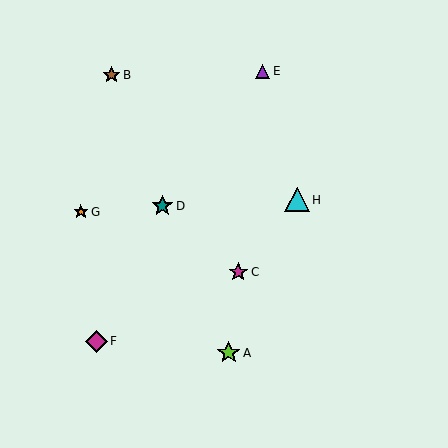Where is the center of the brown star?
The center of the brown star is at (111, 75).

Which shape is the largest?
The cyan triangle (labeled H) is the largest.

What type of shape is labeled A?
Shape A is a lime star.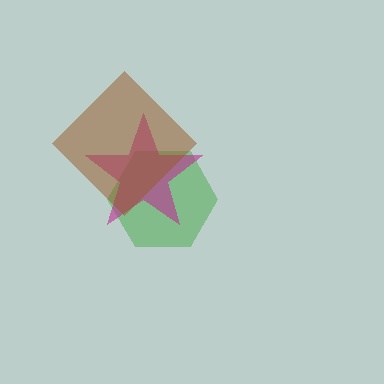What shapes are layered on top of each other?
The layered shapes are: a green hexagon, a magenta star, a brown diamond.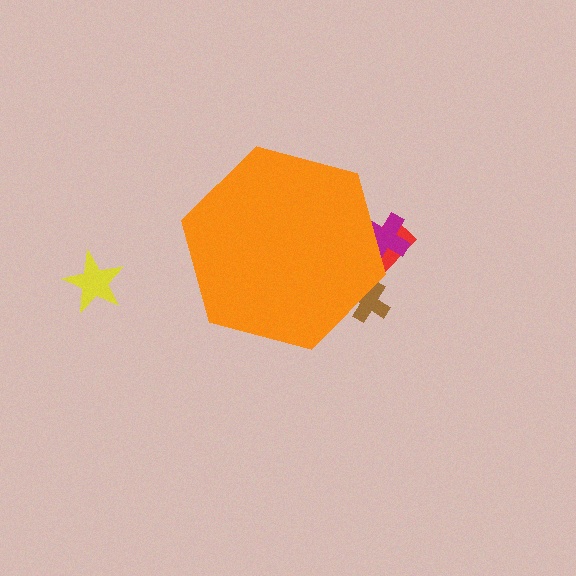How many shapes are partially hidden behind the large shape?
3 shapes are partially hidden.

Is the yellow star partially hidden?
No, the yellow star is fully visible.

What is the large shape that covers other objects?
An orange hexagon.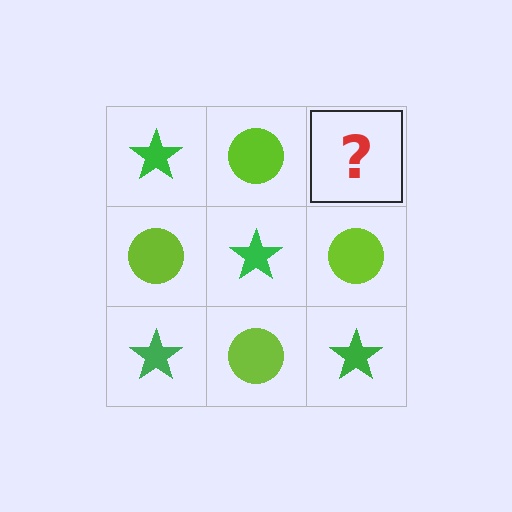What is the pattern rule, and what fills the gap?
The rule is that it alternates green star and lime circle in a checkerboard pattern. The gap should be filled with a green star.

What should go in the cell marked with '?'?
The missing cell should contain a green star.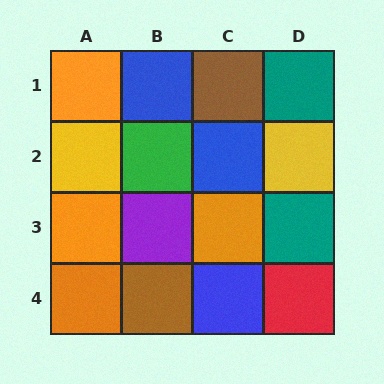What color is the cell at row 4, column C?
Blue.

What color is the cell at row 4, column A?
Orange.